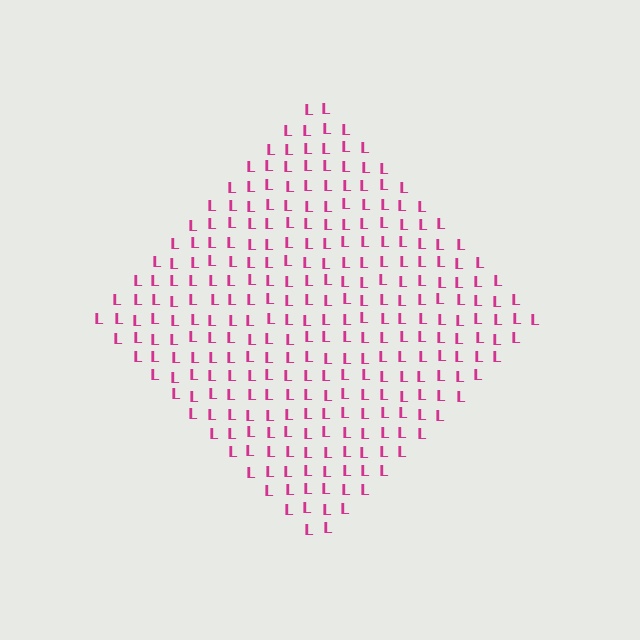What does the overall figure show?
The overall figure shows a diamond.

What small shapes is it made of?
It is made of small letter L's.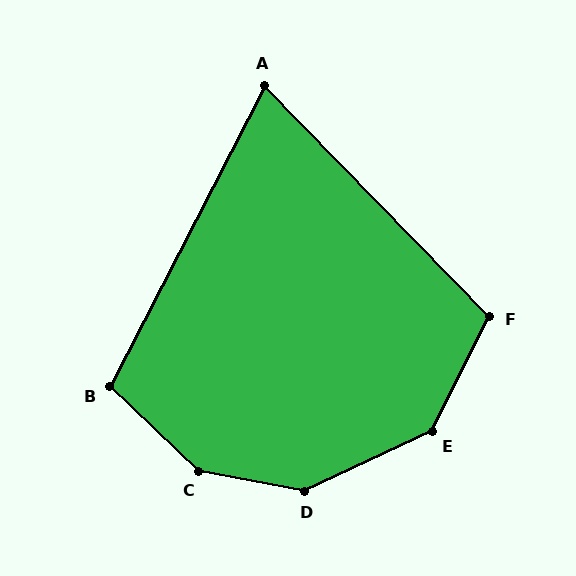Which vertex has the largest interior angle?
C, at approximately 147 degrees.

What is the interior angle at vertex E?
Approximately 141 degrees (obtuse).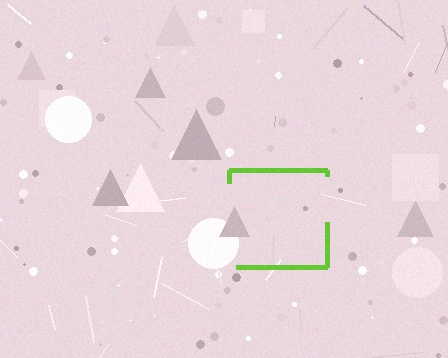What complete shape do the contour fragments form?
The contour fragments form a square.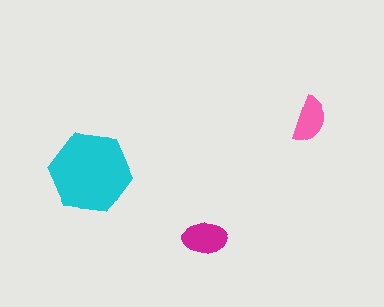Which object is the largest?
The cyan hexagon.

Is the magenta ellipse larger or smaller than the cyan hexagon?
Smaller.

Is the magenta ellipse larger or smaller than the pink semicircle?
Larger.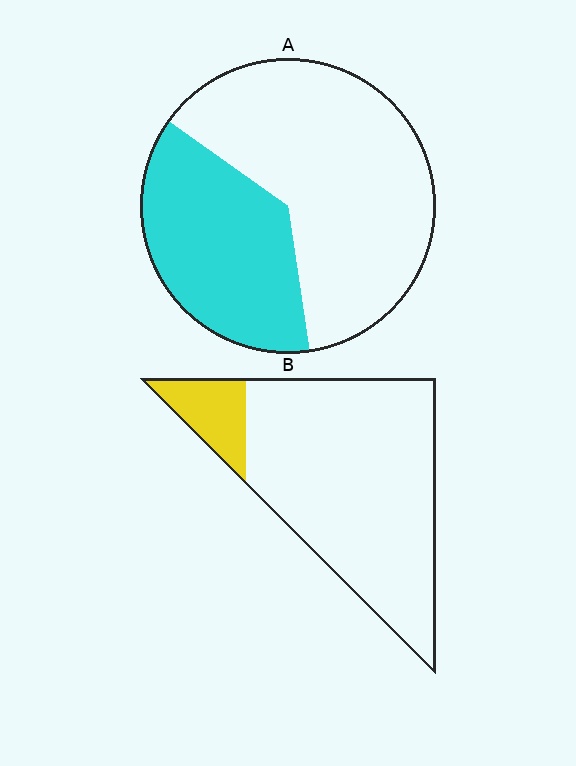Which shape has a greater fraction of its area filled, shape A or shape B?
Shape A.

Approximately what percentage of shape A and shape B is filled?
A is approximately 35% and B is approximately 15%.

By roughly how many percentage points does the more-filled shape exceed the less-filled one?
By roughly 25 percentage points (A over B).